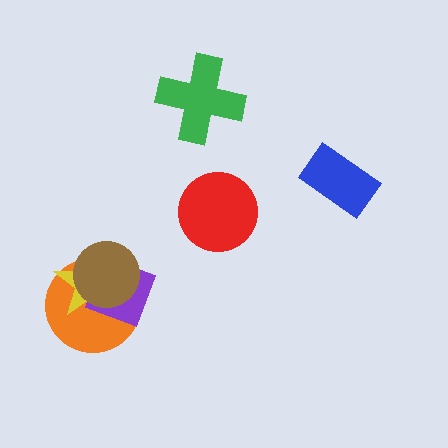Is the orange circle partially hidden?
Yes, it is partially covered by another shape.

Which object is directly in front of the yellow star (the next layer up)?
The purple diamond is directly in front of the yellow star.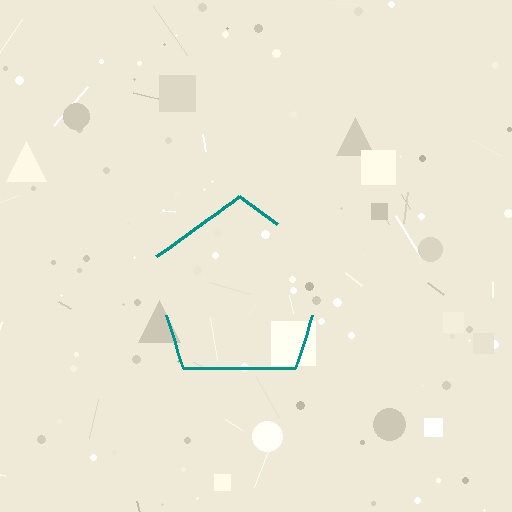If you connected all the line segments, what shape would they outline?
They would outline a pentagon.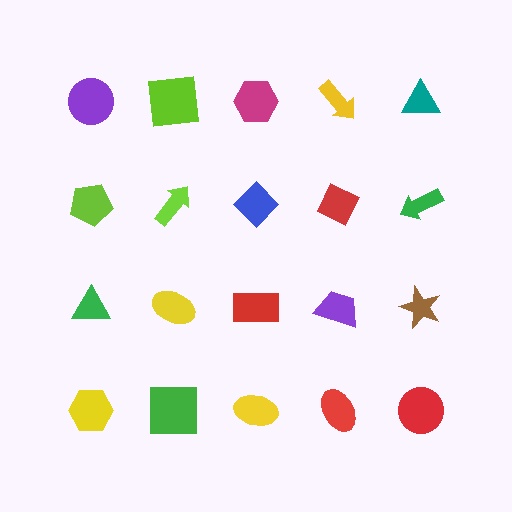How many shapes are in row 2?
5 shapes.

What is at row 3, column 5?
A brown star.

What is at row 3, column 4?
A purple trapezoid.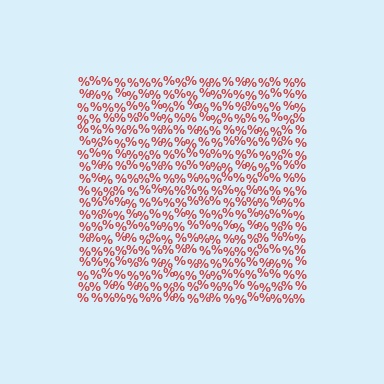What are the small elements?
The small elements are percent signs.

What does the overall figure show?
The overall figure shows a square.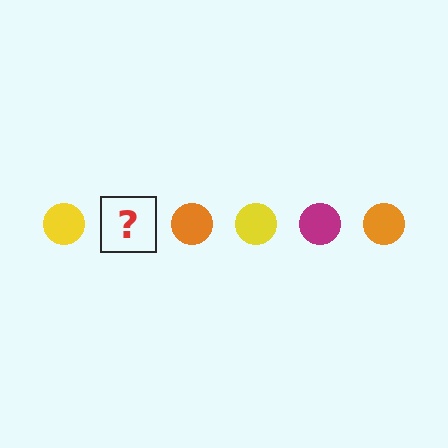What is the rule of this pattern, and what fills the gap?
The rule is that the pattern cycles through yellow, magenta, orange circles. The gap should be filled with a magenta circle.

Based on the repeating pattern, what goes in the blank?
The blank should be a magenta circle.